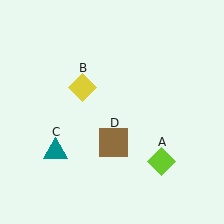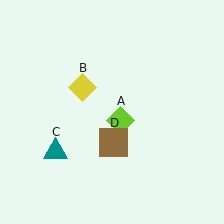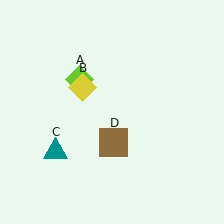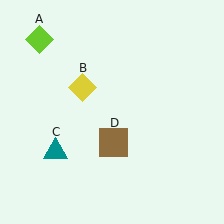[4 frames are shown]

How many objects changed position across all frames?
1 object changed position: lime diamond (object A).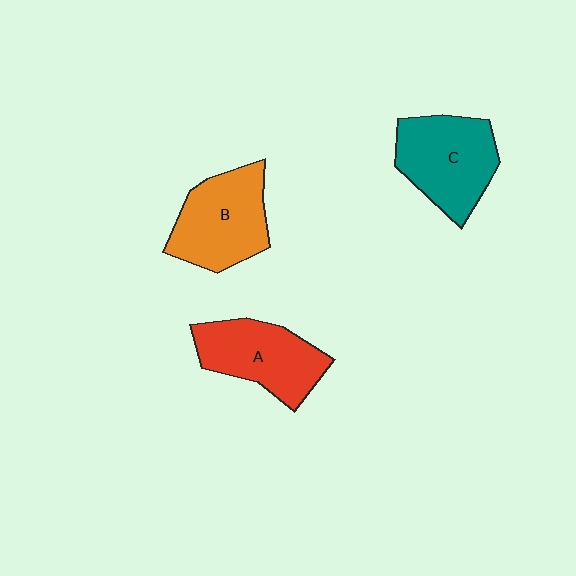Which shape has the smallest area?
Shape A (red).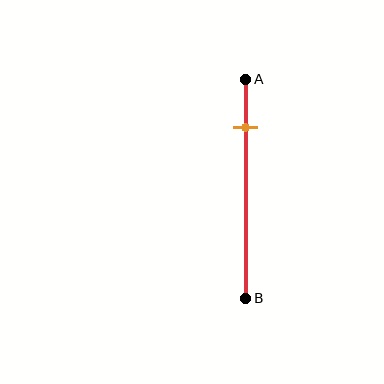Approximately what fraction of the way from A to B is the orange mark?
The orange mark is approximately 20% of the way from A to B.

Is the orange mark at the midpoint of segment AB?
No, the mark is at about 20% from A, not at the 50% midpoint.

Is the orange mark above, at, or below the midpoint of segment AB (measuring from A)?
The orange mark is above the midpoint of segment AB.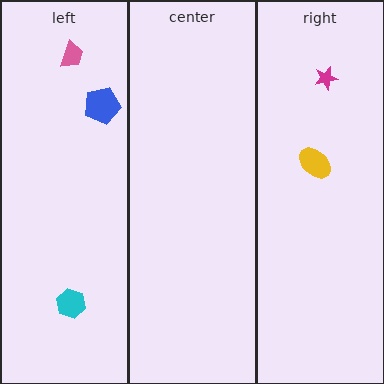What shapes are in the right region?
The yellow ellipse, the magenta star.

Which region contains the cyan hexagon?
The left region.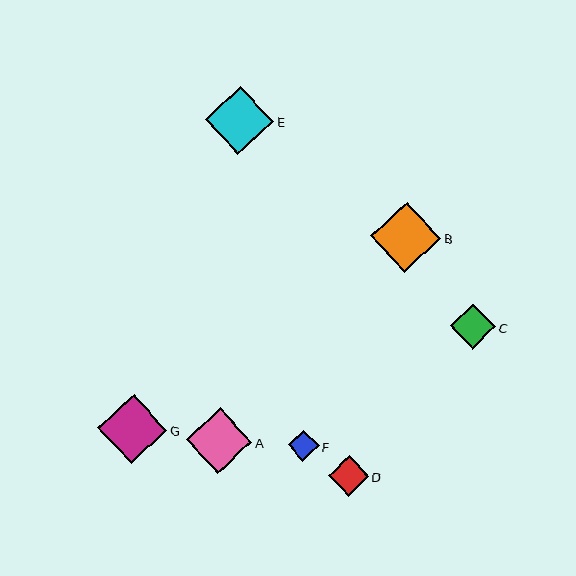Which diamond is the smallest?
Diamond F is the smallest with a size of approximately 31 pixels.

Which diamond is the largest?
Diamond B is the largest with a size of approximately 70 pixels.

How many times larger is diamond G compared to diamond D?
Diamond G is approximately 1.7 times the size of diamond D.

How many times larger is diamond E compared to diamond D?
Diamond E is approximately 1.7 times the size of diamond D.